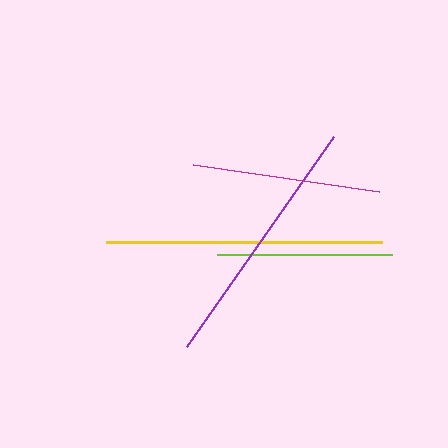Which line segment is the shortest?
The lime line is the shortest at approximately 175 pixels.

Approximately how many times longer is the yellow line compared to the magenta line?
The yellow line is approximately 1.5 times the length of the magenta line.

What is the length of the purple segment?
The purple segment is approximately 257 pixels long.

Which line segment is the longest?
The yellow line is the longest at approximately 276 pixels.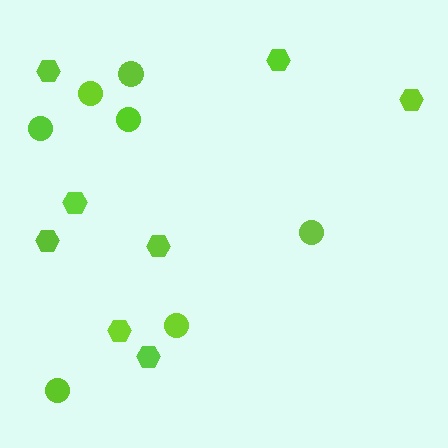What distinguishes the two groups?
There are 2 groups: one group of hexagons (8) and one group of circles (7).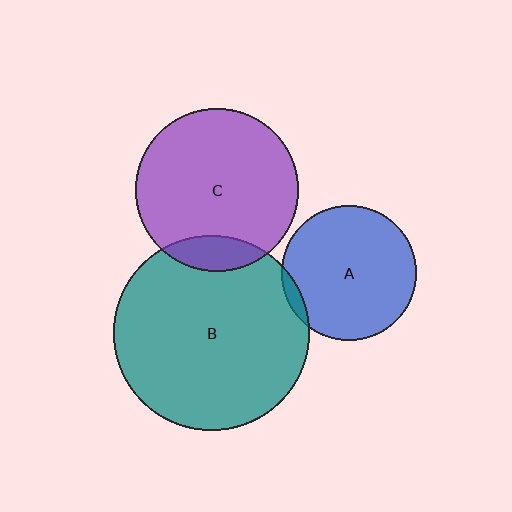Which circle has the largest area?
Circle B (teal).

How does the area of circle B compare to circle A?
Approximately 2.1 times.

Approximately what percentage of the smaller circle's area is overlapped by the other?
Approximately 15%.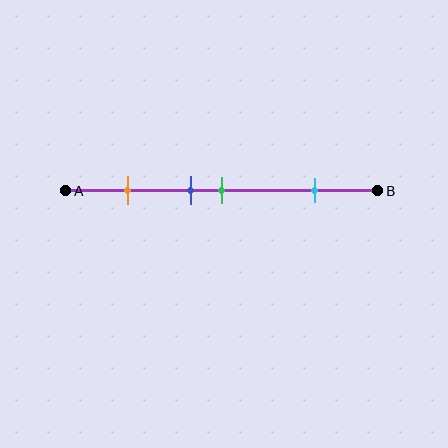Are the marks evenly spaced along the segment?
No, the marks are not evenly spaced.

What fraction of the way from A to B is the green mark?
The green mark is approximately 50% (0.5) of the way from A to B.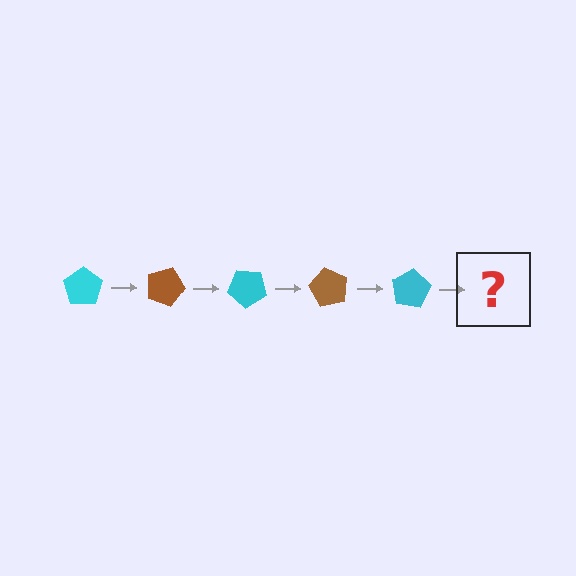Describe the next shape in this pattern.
It should be a brown pentagon, rotated 100 degrees from the start.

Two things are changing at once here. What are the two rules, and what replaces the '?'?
The two rules are that it rotates 20 degrees each step and the color cycles through cyan and brown. The '?' should be a brown pentagon, rotated 100 degrees from the start.